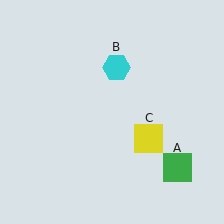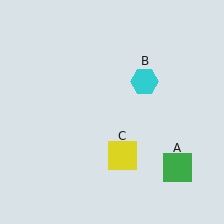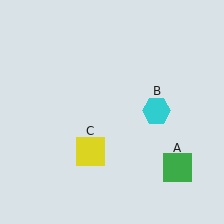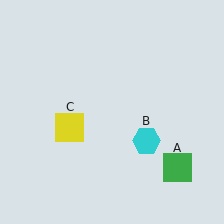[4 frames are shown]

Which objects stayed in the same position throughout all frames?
Green square (object A) remained stationary.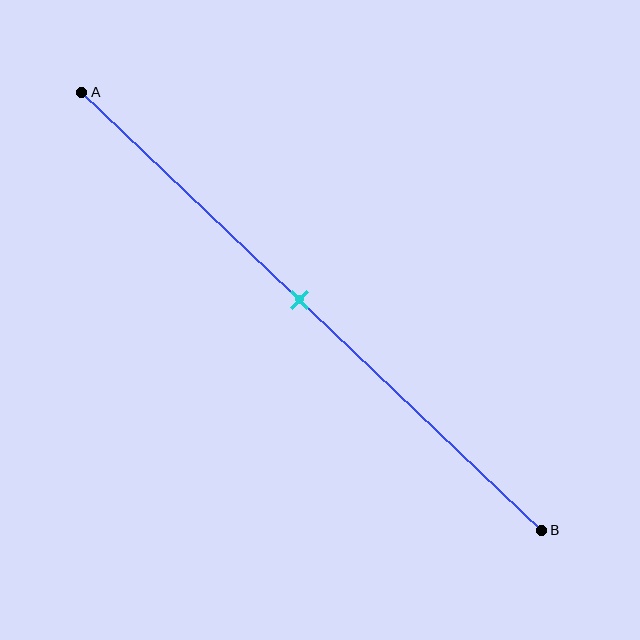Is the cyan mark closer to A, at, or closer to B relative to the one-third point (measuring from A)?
The cyan mark is closer to point B than the one-third point of segment AB.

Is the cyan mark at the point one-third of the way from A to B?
No, the mark is at about 45% from A, not at the 33% one-third point.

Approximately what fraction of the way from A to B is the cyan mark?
The cyan mark is approximately 45% of the way from A to B.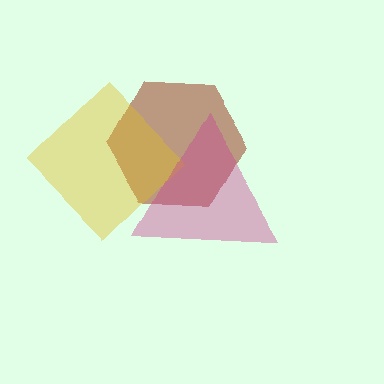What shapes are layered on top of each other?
The layered shapes are: a brown hexagon, a yellow diamond, a magenta triangle.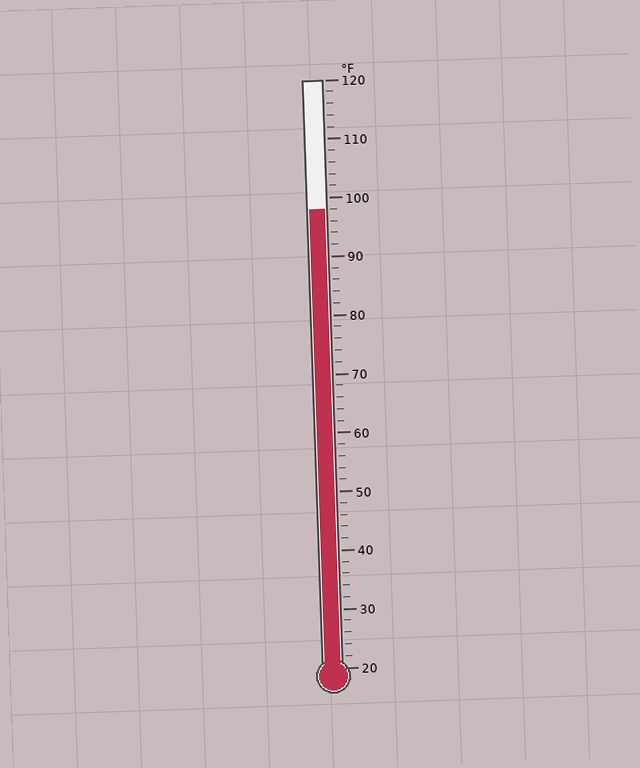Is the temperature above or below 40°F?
The temperature is above 40°F.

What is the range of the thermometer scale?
The thermometer scale ranges from 20°F to 120°F.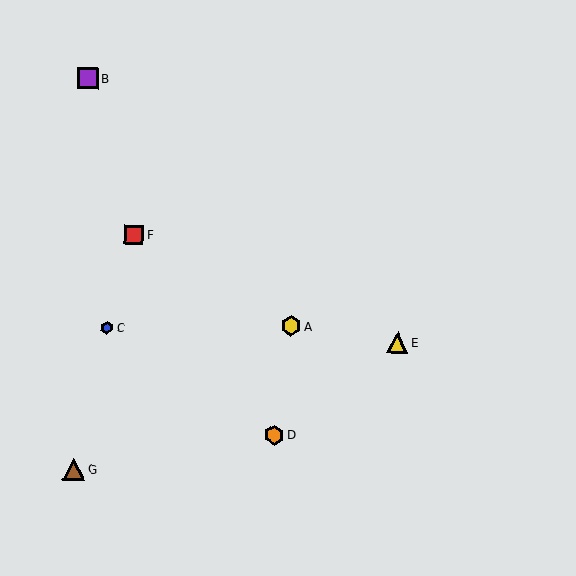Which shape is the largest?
The brown triangle (labeled G) is the largest.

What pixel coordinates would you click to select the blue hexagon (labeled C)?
Click at (107, 328) to select the blue hexagon C.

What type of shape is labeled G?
Shape G is a brown triangle.